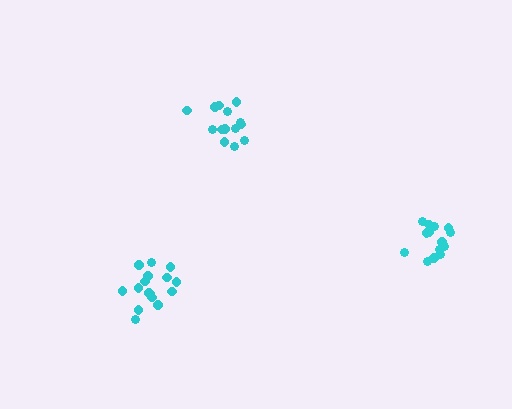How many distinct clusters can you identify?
There are 3 distinct clusters.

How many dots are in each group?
Group 1: 14 dots, Group 2: 16 dots, Group 3: 14 dots (44 total).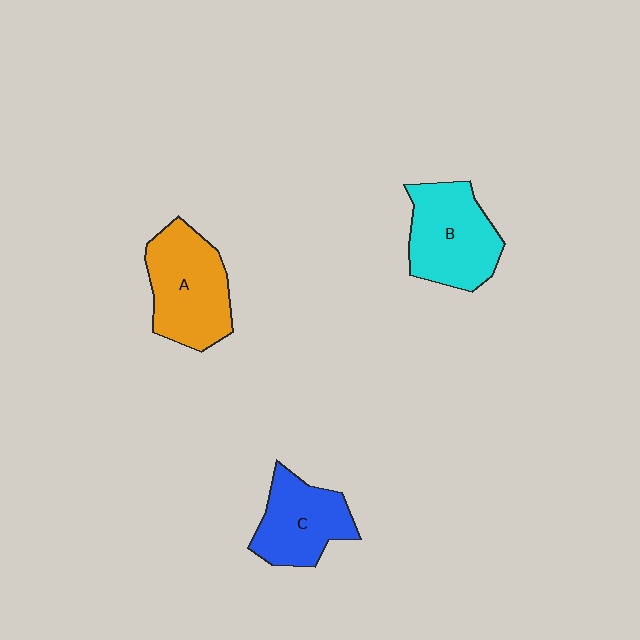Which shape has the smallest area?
Shape C (blue).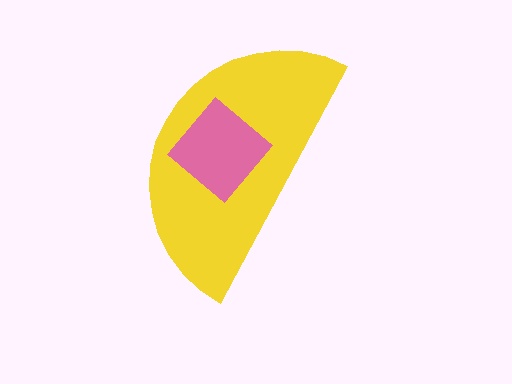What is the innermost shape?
The pink diamond.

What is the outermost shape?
The yellow semicircle.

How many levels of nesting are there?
2.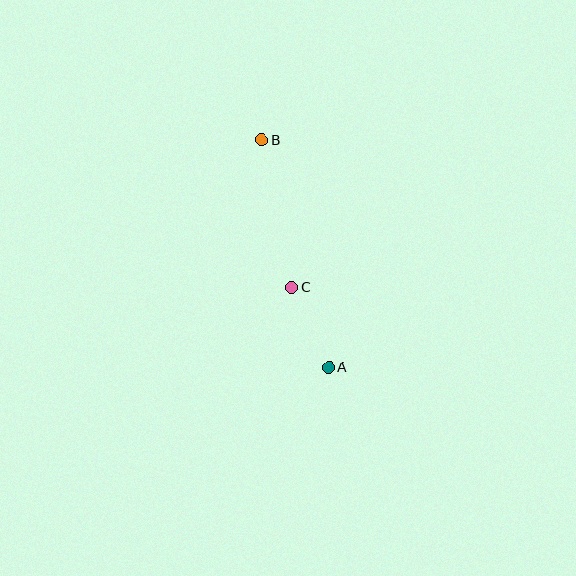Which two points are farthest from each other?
Points A and B are farthest from each other.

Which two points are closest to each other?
Points A and C are closest to each other.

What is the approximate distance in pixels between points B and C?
The distance between B and C is approximately 150 pixels.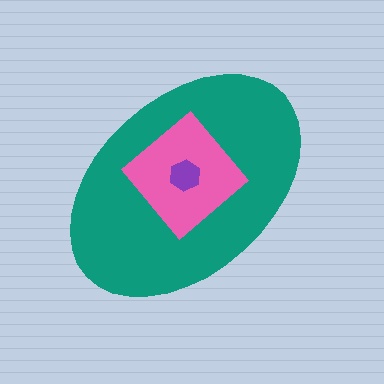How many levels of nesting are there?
3.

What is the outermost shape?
The teal ellipse.